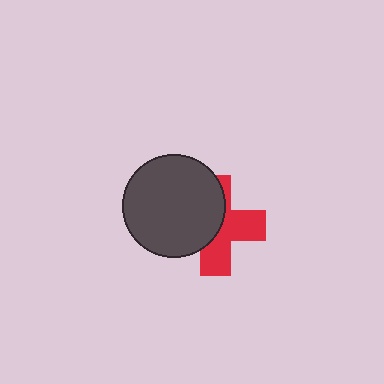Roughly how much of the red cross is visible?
About half of it is visible (roughly 51%).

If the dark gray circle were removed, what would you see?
You would see the complete red cross.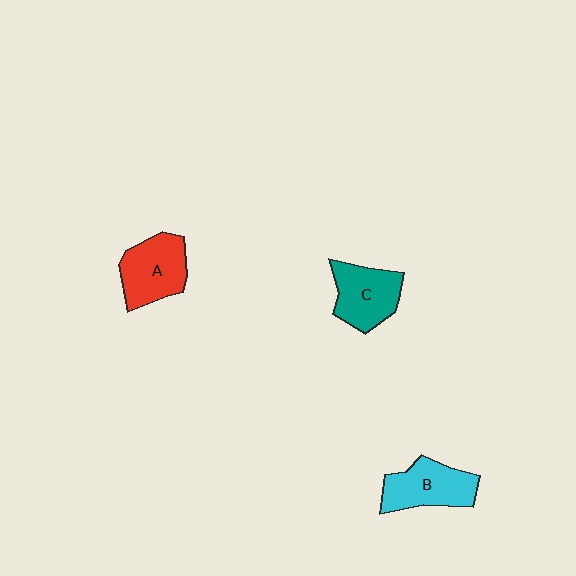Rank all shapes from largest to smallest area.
From largest to smallest: A (red), B (cyan), C (teal).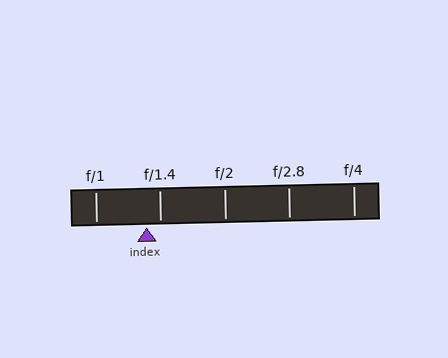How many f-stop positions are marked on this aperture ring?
There are 5 f-stop positions marked.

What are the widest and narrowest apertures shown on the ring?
The widest aperture shown is f/1 and the narrowest is f/4.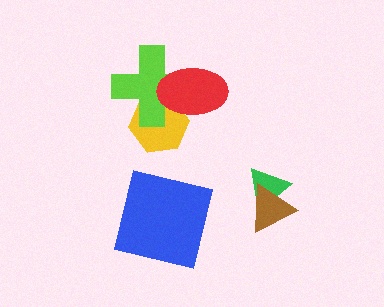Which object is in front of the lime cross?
The red ellipse is in front of the lime cross.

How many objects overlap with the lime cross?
2 objects overlap with the lime cross.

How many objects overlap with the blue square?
0 objects overlap with the blue square.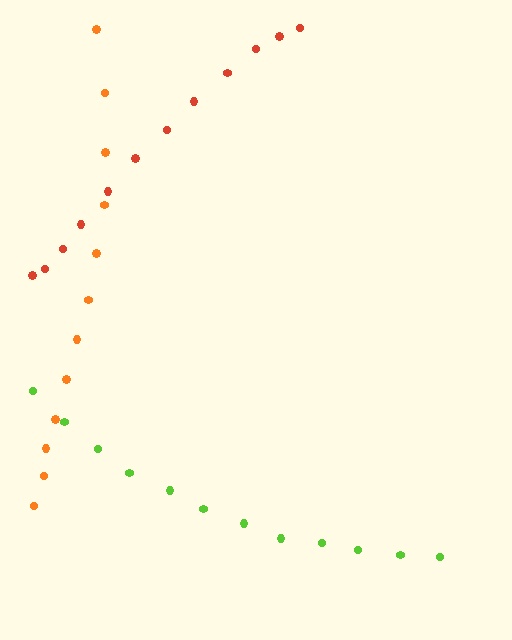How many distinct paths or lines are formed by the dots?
There are 3 distinct paths.